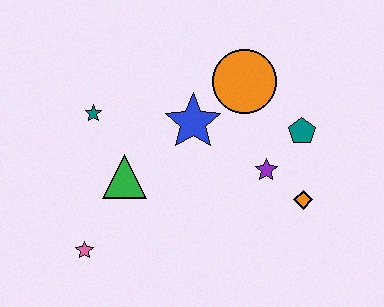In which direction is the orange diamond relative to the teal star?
The orange diamond is to the right of the teal star.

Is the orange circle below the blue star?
No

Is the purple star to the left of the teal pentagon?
Yes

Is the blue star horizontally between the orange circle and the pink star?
Yes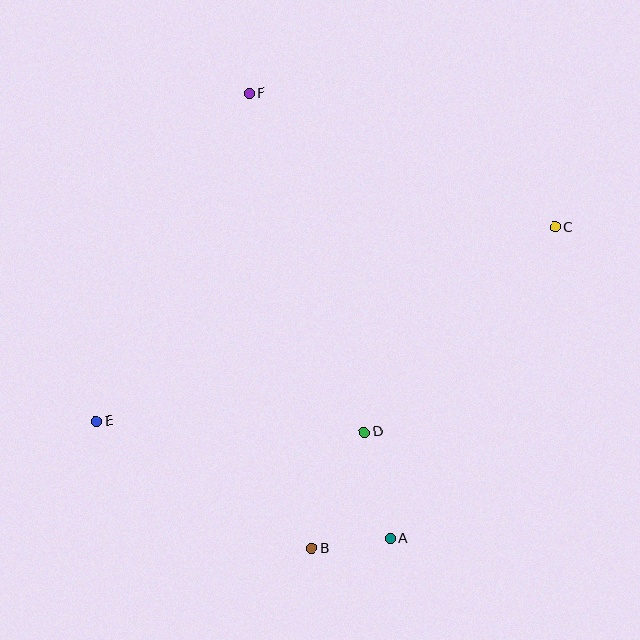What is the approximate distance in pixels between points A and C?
The distance between A and C is approximately 352 pixels.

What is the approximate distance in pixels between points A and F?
The distance between A and F is approximately 467 pixels.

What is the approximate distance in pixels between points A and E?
The distance between A and E is approximately 316 pixels.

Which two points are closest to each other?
Points A and B are closest to each other.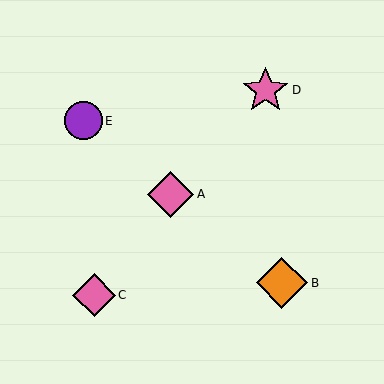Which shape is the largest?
The orange diamond (labeled B) is the largest.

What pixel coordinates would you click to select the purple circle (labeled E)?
Click at (84, 121) to select the purple circle E.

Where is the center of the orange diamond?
The center of the orange diamond is at (282, 283).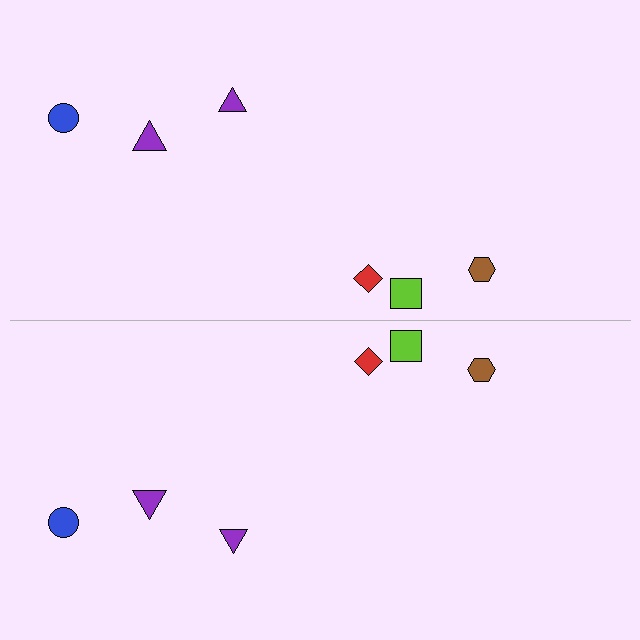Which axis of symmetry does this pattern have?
The pattern has a horizontal axis of symmetry running through the center of the image.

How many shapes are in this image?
There are 12 shapes in this image.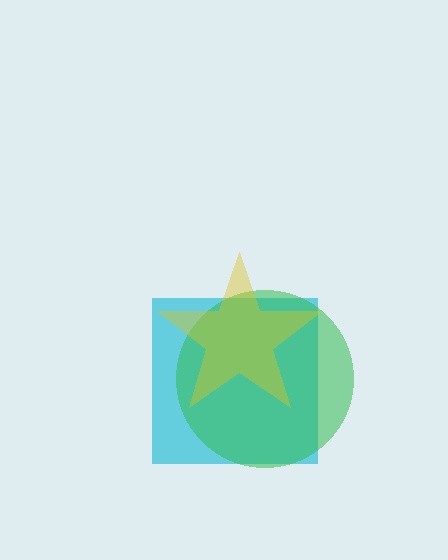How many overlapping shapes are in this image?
There are 3 overlapping shapes in the image.